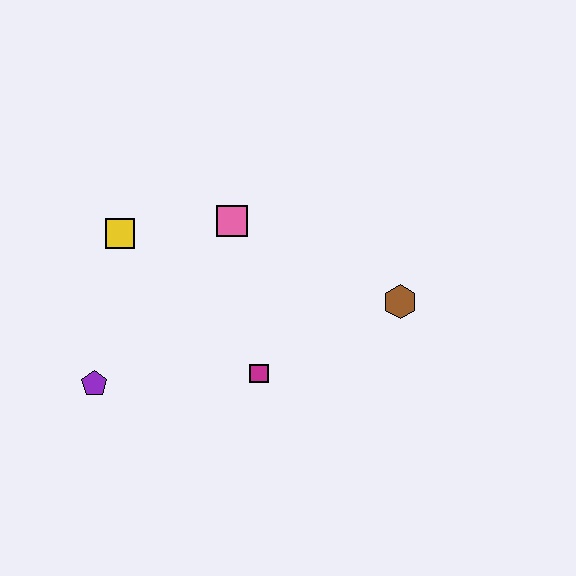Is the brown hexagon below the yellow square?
Yes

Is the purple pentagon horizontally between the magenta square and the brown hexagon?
No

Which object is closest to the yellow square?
The pink square is closest to the yellow square.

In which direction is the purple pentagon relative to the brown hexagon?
The purple pentagon is to the left of the brown hexagon.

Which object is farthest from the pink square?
The purple pentagon is farthest from the pink square.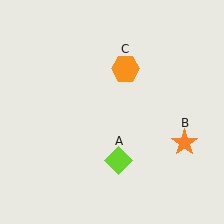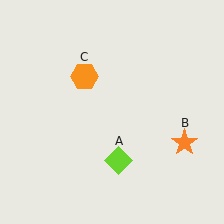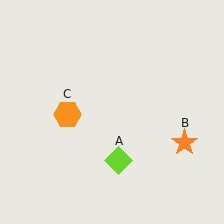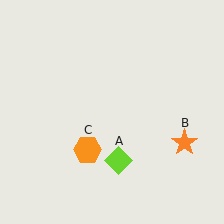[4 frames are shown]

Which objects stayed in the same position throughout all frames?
Lime diamond (object A) and orange star (object B) remained stationary.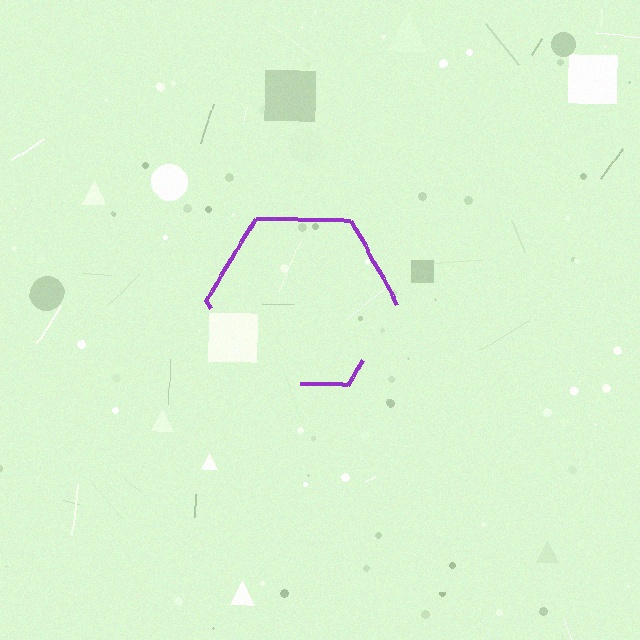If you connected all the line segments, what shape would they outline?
They would outline a hexagon.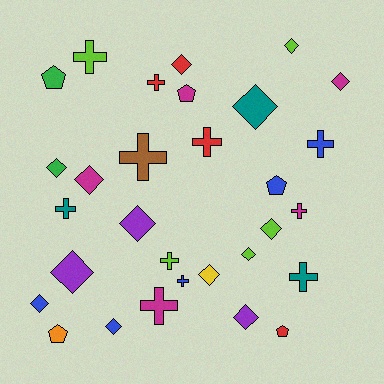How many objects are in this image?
There are 30 objects.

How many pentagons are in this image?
There are 5 pentagons.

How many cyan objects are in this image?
There are no cyan objects.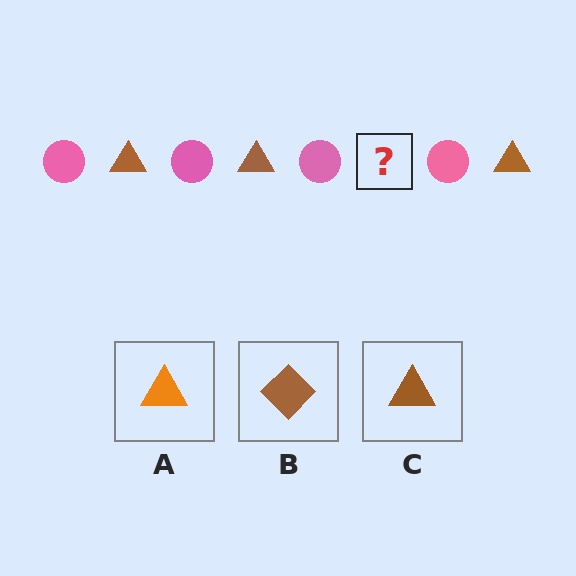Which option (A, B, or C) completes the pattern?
C.